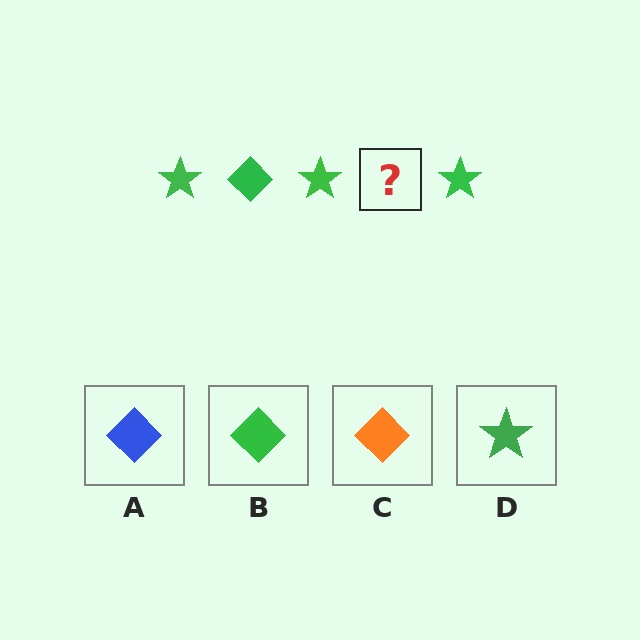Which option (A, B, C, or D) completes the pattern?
B.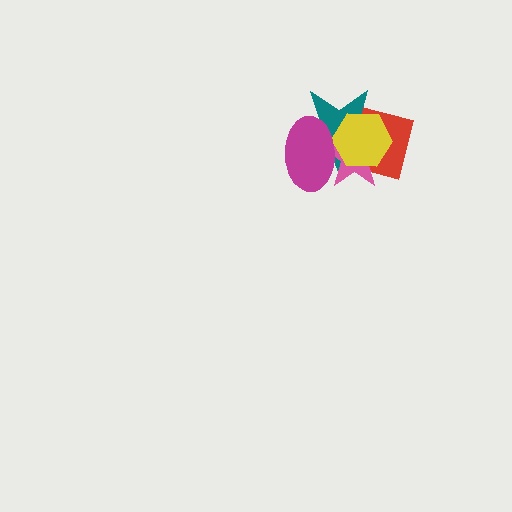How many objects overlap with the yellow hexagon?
4 objects overlap with the yellow hexagon.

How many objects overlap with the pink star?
4 objects overlap with the pink star.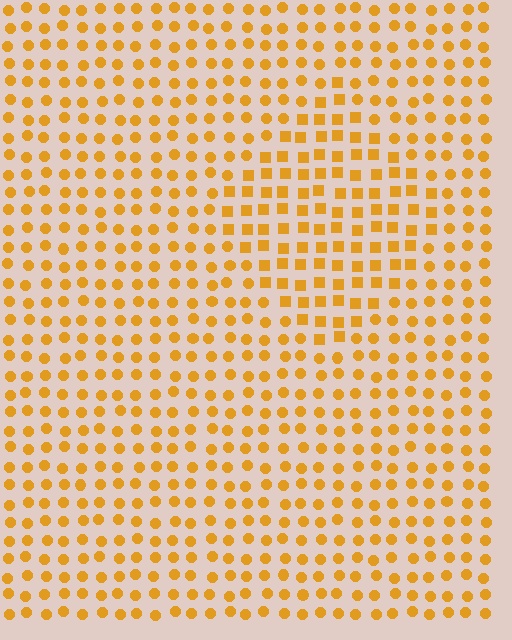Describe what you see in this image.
The image is filled with small orange elements arranged in a uniform grid. A diamond-shaped region contains squares, while the surrounding area contains circles. The boundary is defined purely by the change in element shape.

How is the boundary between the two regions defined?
The boundary is defined by a change in element shape: squares inside vs. circles outside. All elements share the same color and spacing.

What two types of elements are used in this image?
The image uses squares inside the diamond region and circles outside it.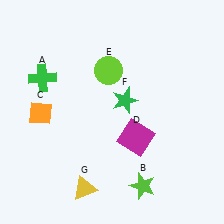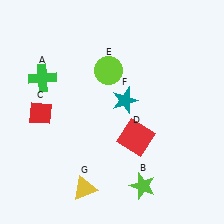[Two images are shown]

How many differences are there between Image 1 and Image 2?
There are 3 differences between the two images.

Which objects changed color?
C changed from orange to red. D changed from magenta to red. F changed from green to teal.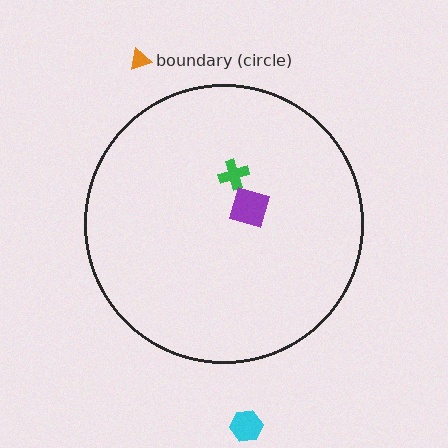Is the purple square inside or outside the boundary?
Inside.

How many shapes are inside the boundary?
2 inside, 2 outside.